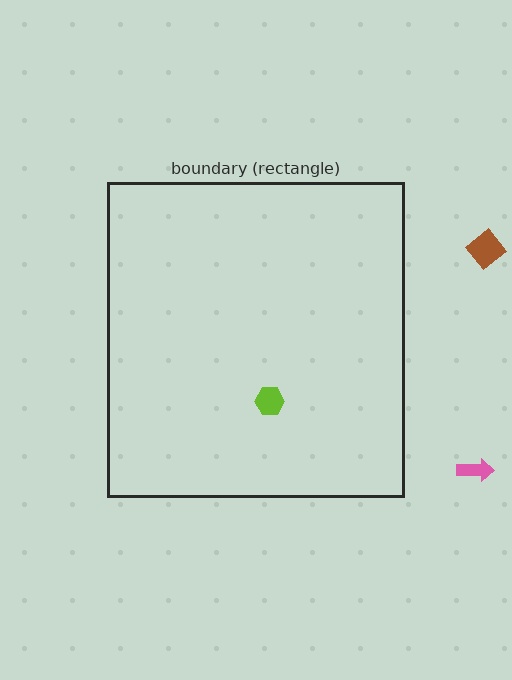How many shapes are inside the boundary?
1 inside, 2 outside.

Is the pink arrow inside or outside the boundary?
Outside.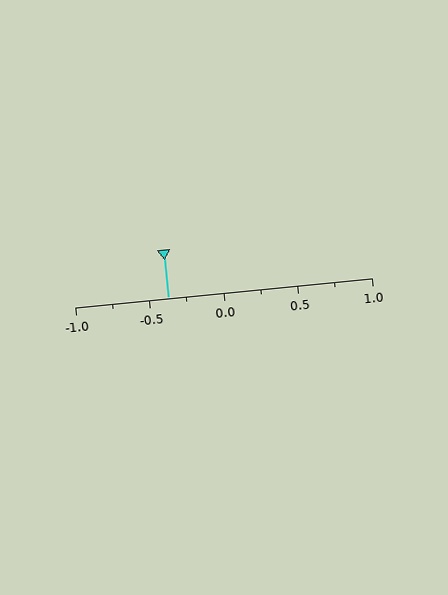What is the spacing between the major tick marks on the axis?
The major ticks are spaced 0.5 apart.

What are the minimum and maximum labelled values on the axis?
The axis runs from -1.0 to 1.0.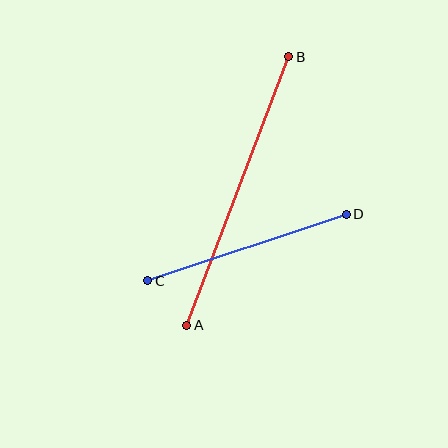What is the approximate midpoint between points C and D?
The midpoint is at approximately (247, 247) pixels.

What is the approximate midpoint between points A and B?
The midpoint is at approximately (238, 191) pixels.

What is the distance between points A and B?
The distance is approximately 287 pixels.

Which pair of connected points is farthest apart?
Points A and B are farthest apart.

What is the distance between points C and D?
The distance is approximately 209 pixels.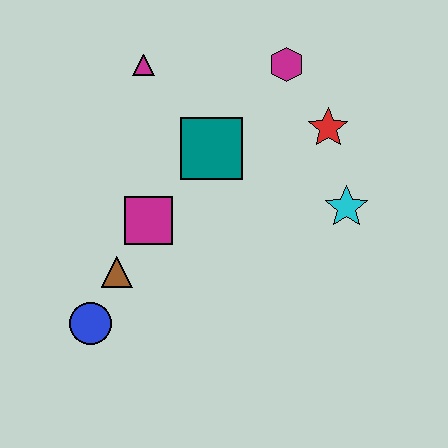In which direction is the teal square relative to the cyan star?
The teal square is to the left of the cyan star.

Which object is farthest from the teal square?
The blue circle is farthest from the teal square.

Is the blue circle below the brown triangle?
Yes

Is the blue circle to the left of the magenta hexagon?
Yes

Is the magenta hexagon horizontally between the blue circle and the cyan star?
Yes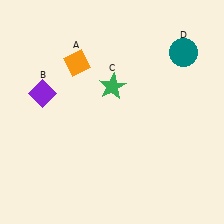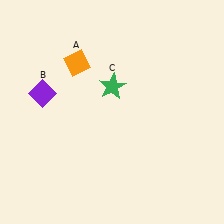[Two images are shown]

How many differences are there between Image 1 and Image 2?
There is 1 difference between the two images.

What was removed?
The teal circle (D) was removed in Image 2.